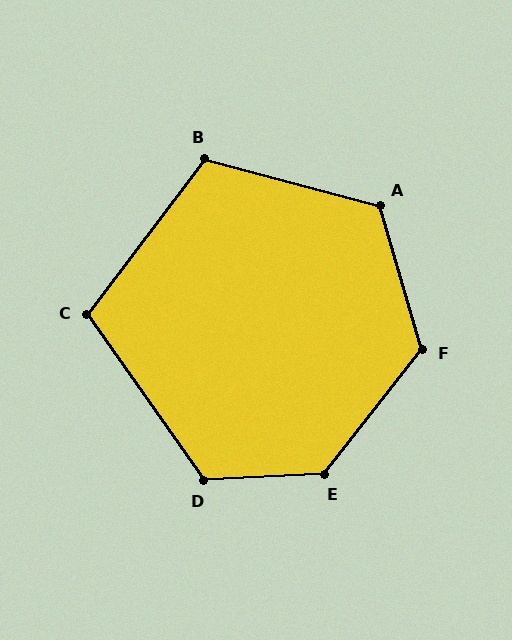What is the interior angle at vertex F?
Approximately 126 degrees (obtuse).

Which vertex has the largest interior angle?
E, at approximately 131 degrees.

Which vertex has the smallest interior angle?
C, at approximately 108 degrees.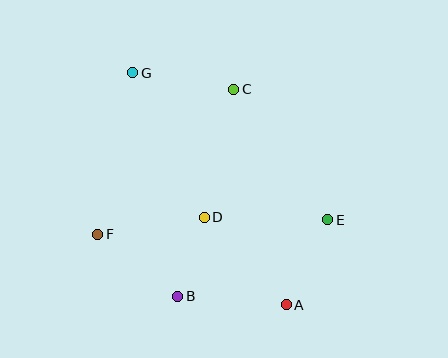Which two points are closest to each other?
Points B and D are closest to each other.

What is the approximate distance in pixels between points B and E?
The distance between B and E is approximately 169 pixels.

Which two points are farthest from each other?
Points A and G are farthest from each other.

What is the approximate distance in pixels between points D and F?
The distance between D and F is approximately 107 pixels.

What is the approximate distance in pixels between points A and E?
The distance between A and E is approximately 95 pixels.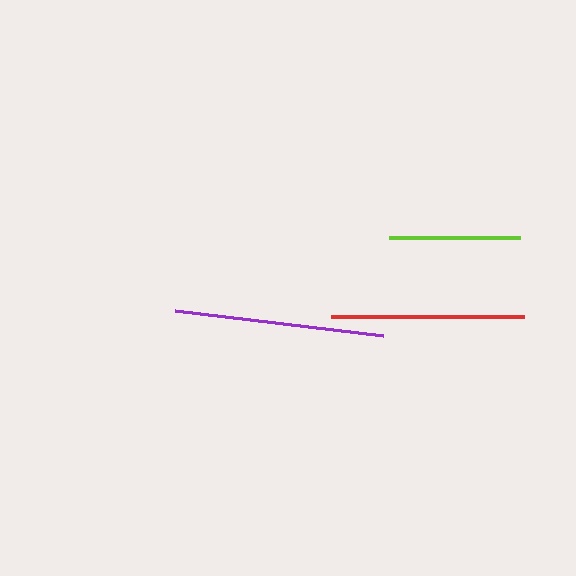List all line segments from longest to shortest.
From longest to shortest: purple, red, lime.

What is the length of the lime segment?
The lime segment is approximately 131 pixels long.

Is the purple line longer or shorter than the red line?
The purple line is longer than the red line.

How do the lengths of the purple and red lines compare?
The purple and red lines are approximately the same length.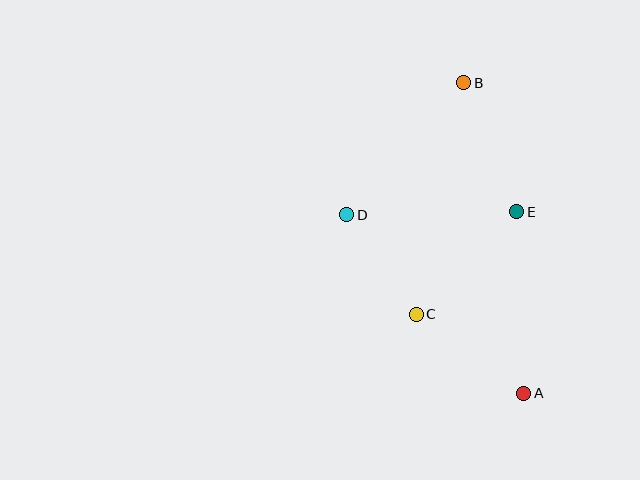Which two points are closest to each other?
Points C and D are closest to each other.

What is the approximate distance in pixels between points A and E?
The distance between A and E is approximately 182 pixels.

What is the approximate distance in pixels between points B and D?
The distance between B and D is approximately 176 pixels.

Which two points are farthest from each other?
Points A and B are farthest from each other.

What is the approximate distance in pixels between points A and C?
The distance between A and C is approximately 133 pixels.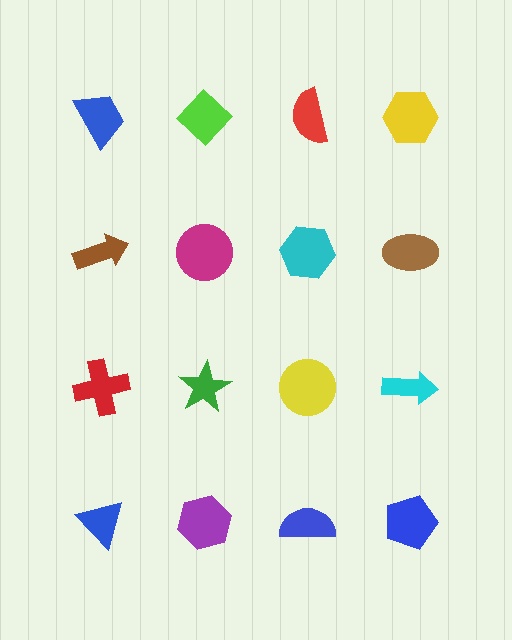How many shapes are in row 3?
4 shapes.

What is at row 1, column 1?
A blue trapezoid.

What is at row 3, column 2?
A green star.